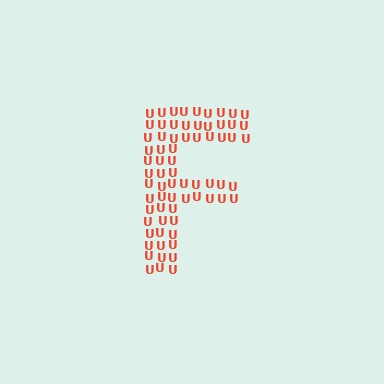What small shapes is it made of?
It is made of small letter U's.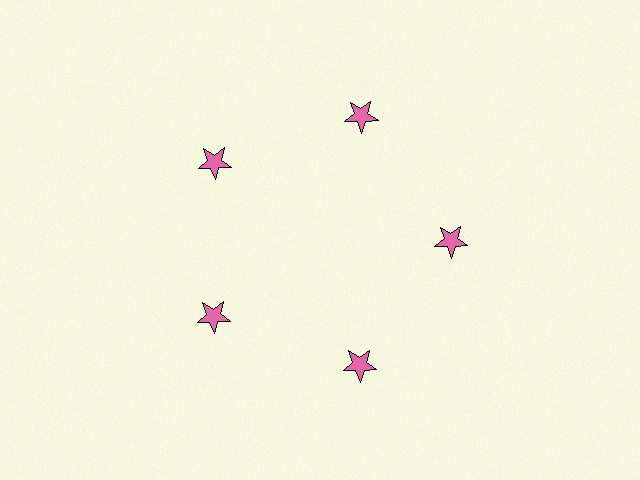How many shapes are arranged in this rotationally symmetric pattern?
There are 5 shapes, arranged in 5 groups of 1.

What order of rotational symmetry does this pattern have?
This pattern has 5-fold rotational symmetry.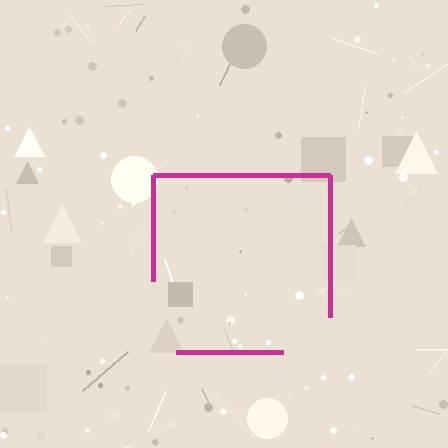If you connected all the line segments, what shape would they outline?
They would outline a square.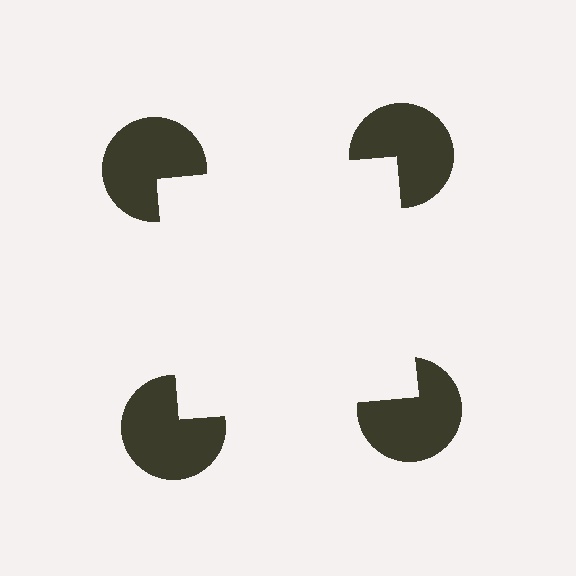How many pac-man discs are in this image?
There are 4 — one at each vertex of the illusory square.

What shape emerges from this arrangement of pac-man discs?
An illusory square — its edges are inferred from the aligned wedge cuts in the pac-man discs, not physically drawn.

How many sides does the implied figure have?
4 sides.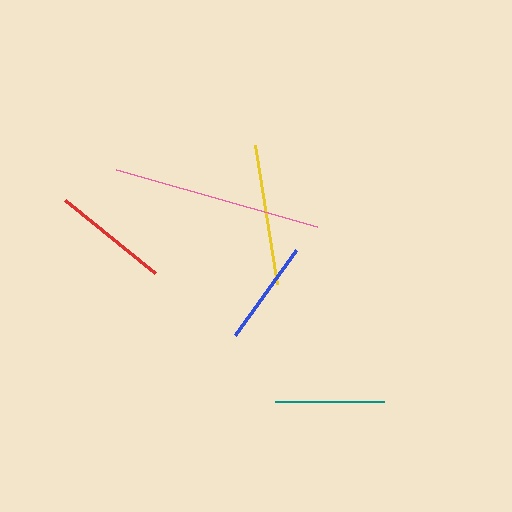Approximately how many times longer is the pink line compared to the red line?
The pink line is approximately 1.8 times the length of the red line.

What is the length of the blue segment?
The blue segment is approximately 105 pixels long.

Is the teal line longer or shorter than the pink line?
The pink line is longer than the teal line.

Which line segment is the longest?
The pink line is the longest at approximately 209 pixels.